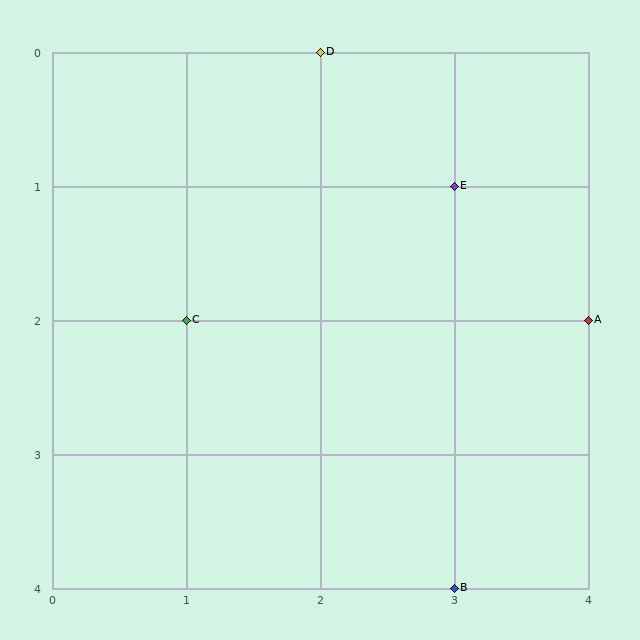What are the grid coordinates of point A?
Point A is at grid coordinates (4, 2).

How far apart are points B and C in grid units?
Points B and C are 2 columns and 2 rows apart (about 2.8 grid units diagonally).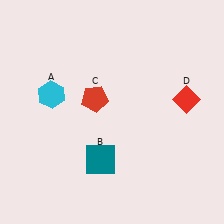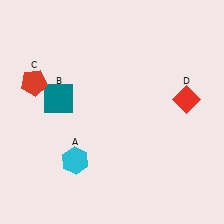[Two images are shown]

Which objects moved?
The objects that moved are: the cyan hexagon (A), the teal square (B), the red pentagon (C).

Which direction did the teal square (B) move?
The teal square (B) moved up.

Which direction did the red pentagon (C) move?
The red pentagon (C) moved left.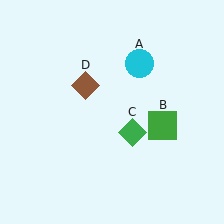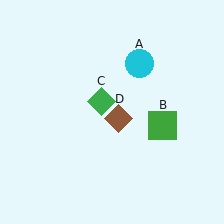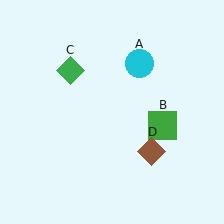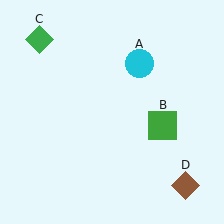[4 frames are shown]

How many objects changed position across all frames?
2 objects changed position: green diamond (object C), brown diamond (object D).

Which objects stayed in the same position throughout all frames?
Cyan circle (object A) and green square (object B) remained stationary.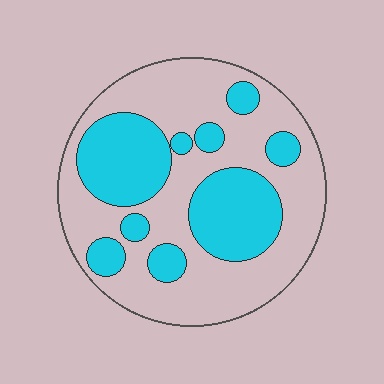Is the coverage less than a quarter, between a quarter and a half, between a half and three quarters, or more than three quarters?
Between a quarter and a half.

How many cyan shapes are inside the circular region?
9.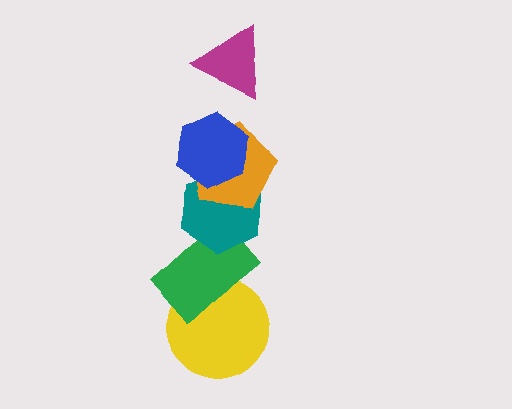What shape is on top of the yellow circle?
The green rectangle is on top of the yellow circle.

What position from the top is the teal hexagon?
The teal hexagon is 4th from the top.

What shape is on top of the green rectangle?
The teal hexagon is on top of the green rectangle.